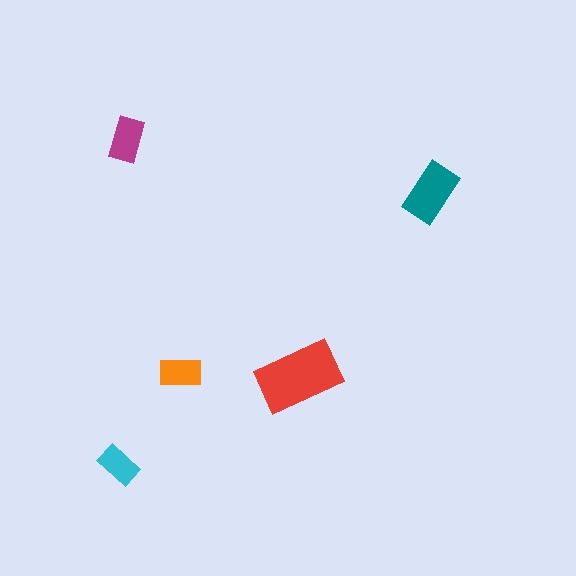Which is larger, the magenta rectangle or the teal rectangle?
The teal one.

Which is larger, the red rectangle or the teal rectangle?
The red one.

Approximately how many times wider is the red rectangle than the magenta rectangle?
About 2 times wider.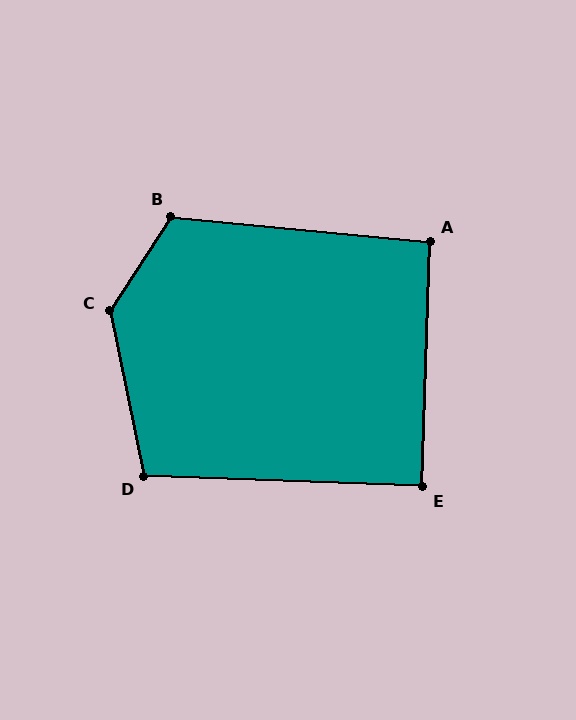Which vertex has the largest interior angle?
C, at approximately 135 degrees.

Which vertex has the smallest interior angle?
E, at approximately 90 degrees.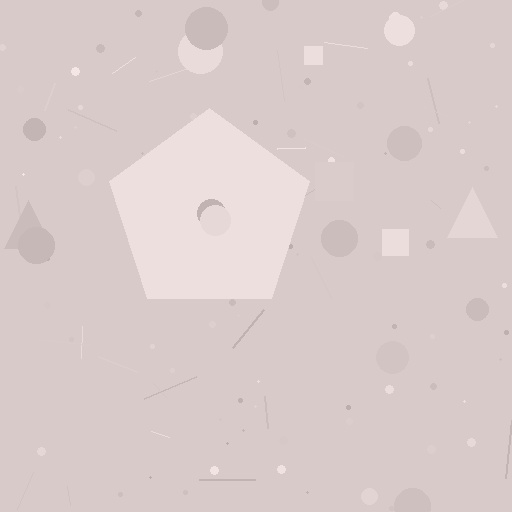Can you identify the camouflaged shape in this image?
The camouflaged shape is a pentagon.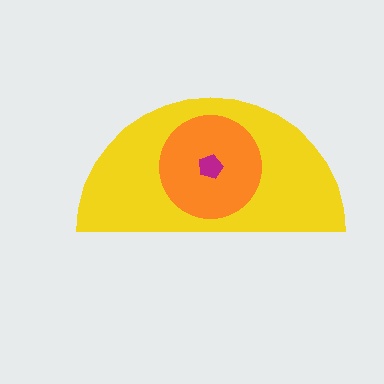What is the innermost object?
The magenta pentagon.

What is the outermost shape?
The yellow semicircle.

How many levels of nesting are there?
3.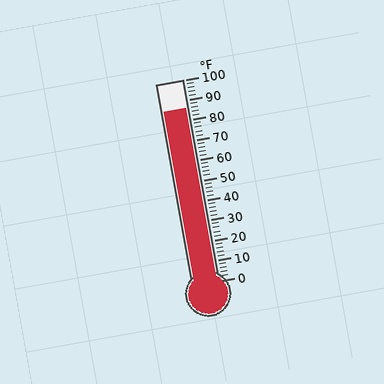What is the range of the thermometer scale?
The thermometer scale ranges from 0°F to 100°F.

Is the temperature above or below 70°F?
The temperature is above 70°F.